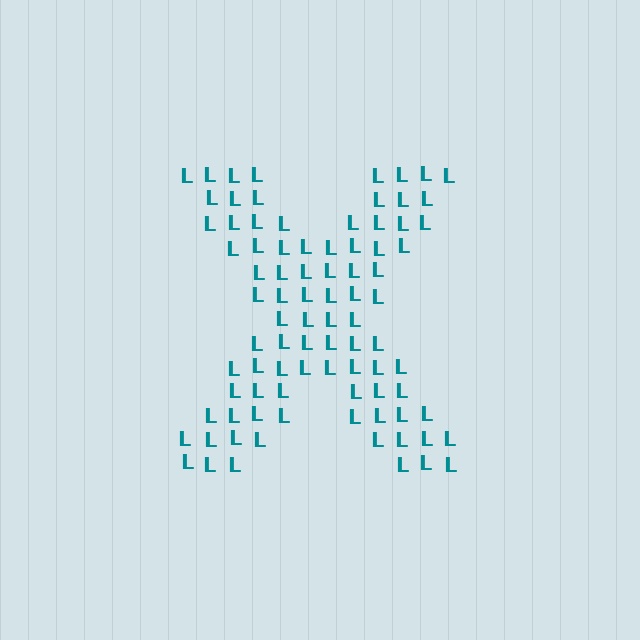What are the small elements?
The small elements are letter L's.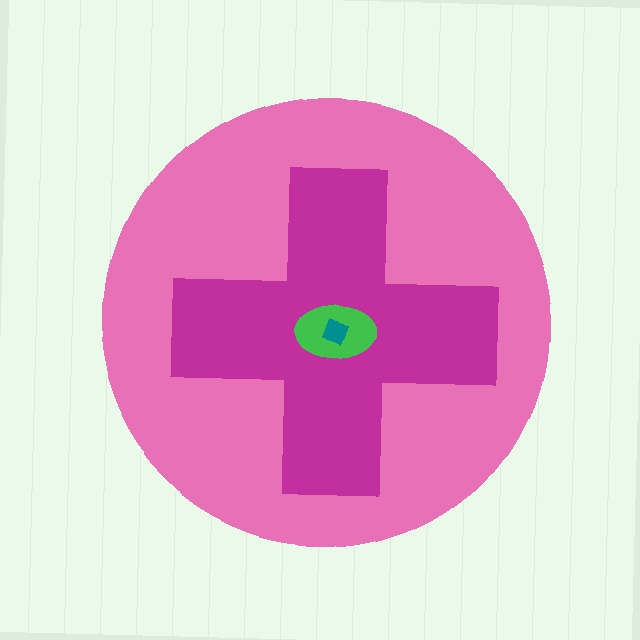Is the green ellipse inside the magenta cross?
Yes.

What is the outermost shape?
The pink circle.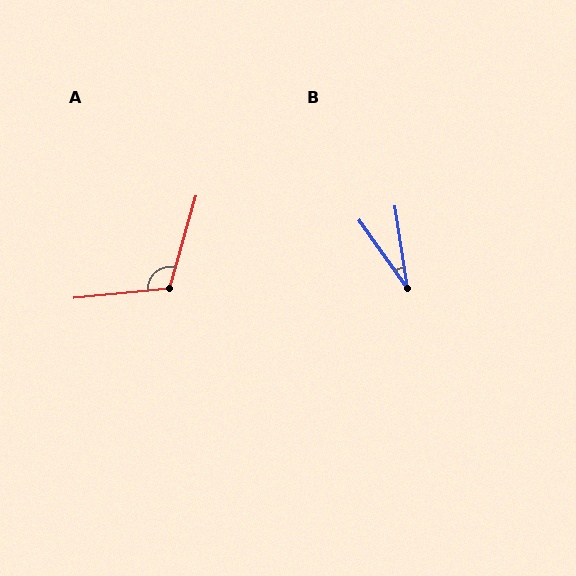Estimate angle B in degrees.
Approximately 27 degrees.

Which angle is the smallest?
B, at approximately 27 degrees.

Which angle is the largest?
A, at approximately 112 degrees.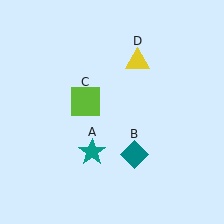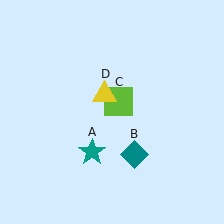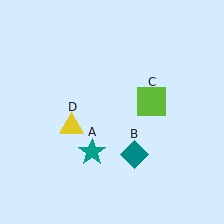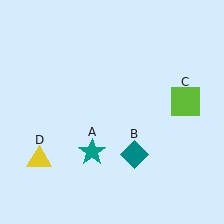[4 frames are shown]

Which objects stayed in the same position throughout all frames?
Teal star (object A) and teal diamond (object B) remained stationary.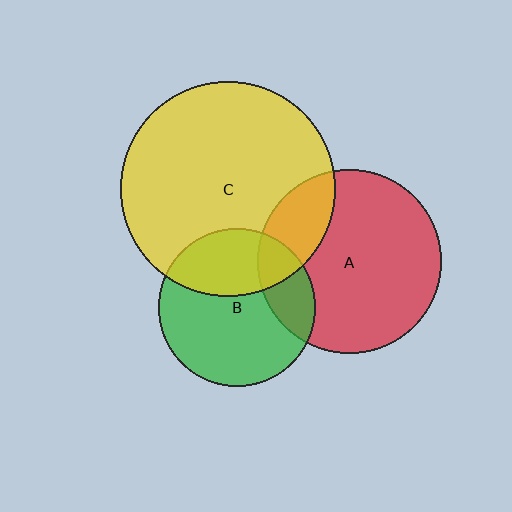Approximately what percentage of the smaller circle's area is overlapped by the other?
Approximately 35%.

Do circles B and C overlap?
Yes.